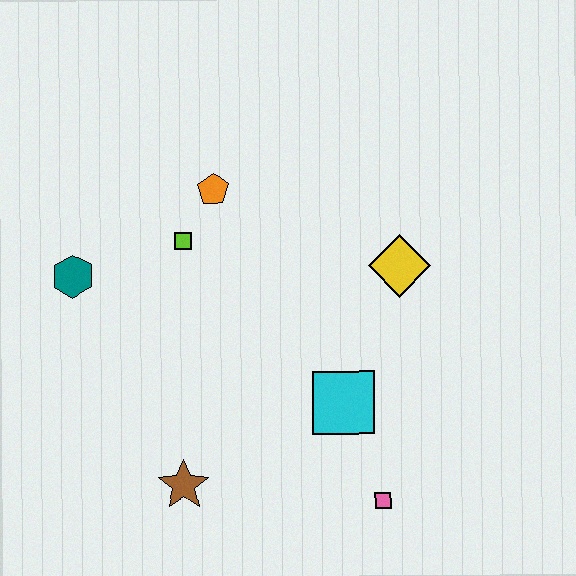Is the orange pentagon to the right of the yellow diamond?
No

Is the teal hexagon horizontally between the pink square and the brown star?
No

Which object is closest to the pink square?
The cyan square is closest to the pink square.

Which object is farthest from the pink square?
The teal hexagon is farthest from the pink square.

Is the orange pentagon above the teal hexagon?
Yes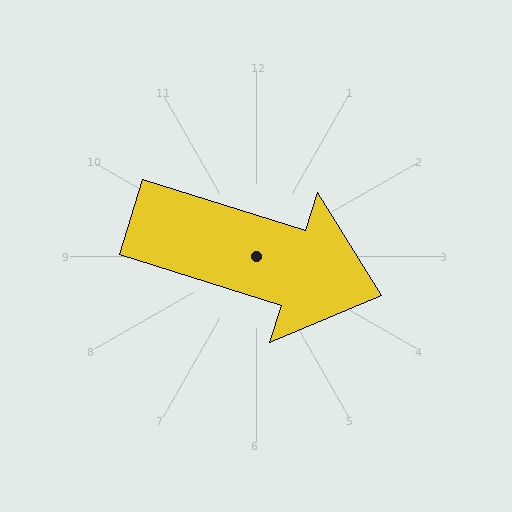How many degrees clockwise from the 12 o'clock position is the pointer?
Approximately 107 degrees.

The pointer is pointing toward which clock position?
Roughly 4 o'clock.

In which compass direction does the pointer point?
East.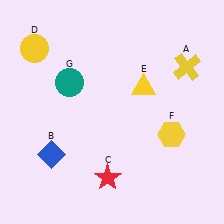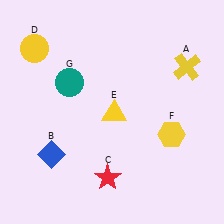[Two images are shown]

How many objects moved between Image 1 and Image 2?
1 object moved between the two images.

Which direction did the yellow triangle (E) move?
The yellow triangle (E) moved left.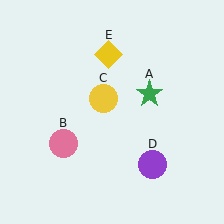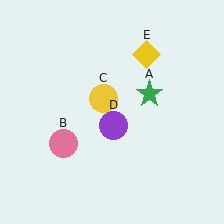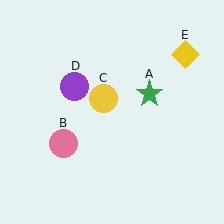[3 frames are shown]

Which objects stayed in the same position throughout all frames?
Green star (object A) and pink circle (object B) and yellow circle (object C) remained stationary.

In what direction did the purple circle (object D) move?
The purple circle (object D) moved up and to the left.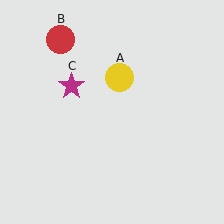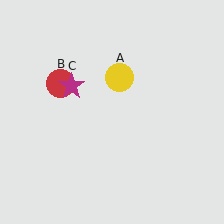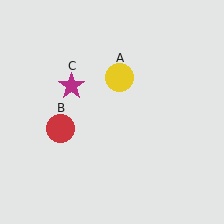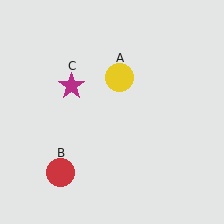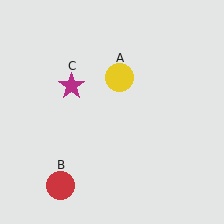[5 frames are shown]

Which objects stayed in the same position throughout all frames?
Yellow circle (object A) and magenta star (object C) remained stationary.